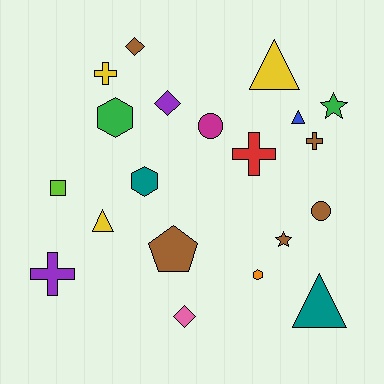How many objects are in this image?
There are 20 objects.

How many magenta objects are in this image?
There is 1 magenta object.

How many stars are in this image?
There are 2 stars.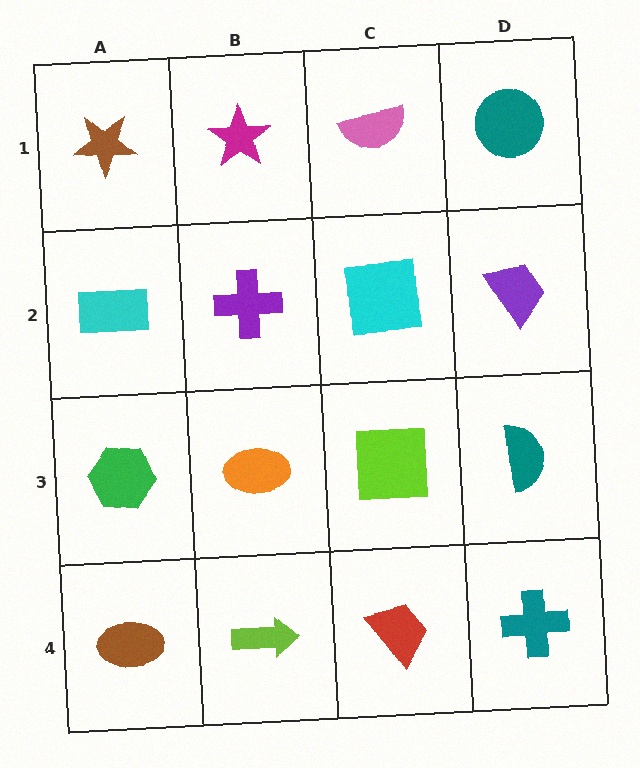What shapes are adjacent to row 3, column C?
A cyan square (row 2, column C), a red trapezoid (row 4, column C), an orange ellipse (row 3, column B), a teal semicircle (row 3, column D).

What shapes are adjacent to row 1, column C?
A cyan square (row 2, column C), a magenta star (row 1, column B), a teal circle (row 1, column D).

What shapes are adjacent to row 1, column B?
A purple cross (row 2, column B), a brown star (row 1, column A), a pink semicircle (row 1, column C).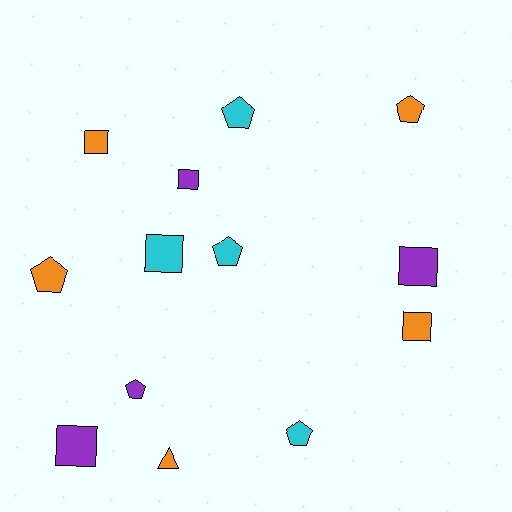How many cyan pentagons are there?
There are 3 cyan pentagons.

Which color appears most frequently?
Orange, with 5 objects.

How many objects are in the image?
There are 13 objects.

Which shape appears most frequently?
Square, with 6 objects.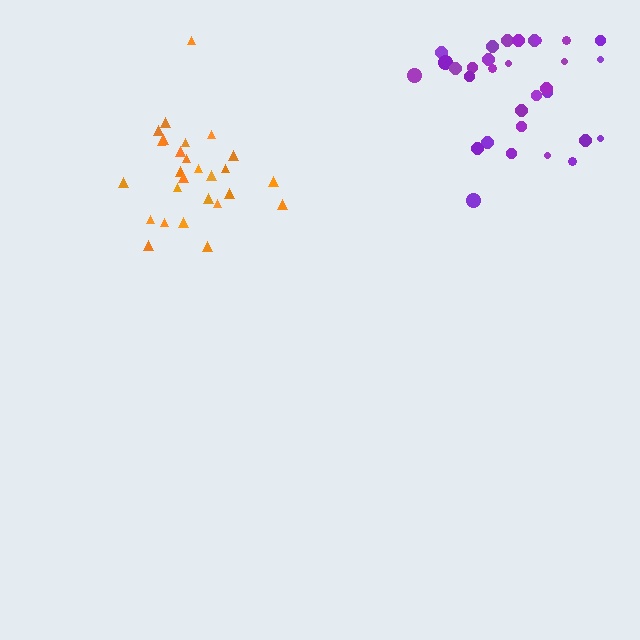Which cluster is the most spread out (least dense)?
Purple.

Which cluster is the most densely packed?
Orange.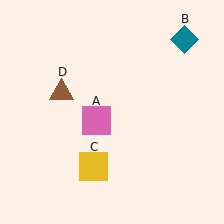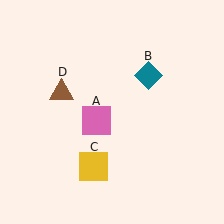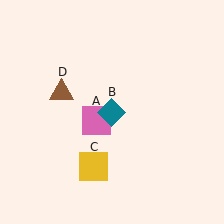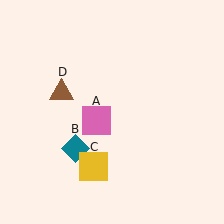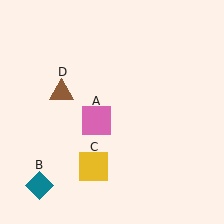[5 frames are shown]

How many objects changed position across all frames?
1 object changed position: teal diamond (object B).